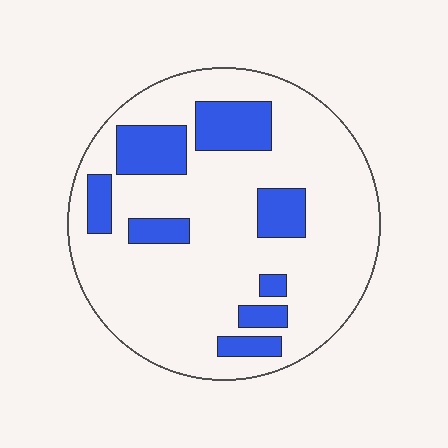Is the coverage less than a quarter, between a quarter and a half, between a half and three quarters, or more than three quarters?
Less than a quarter.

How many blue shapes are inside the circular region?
8.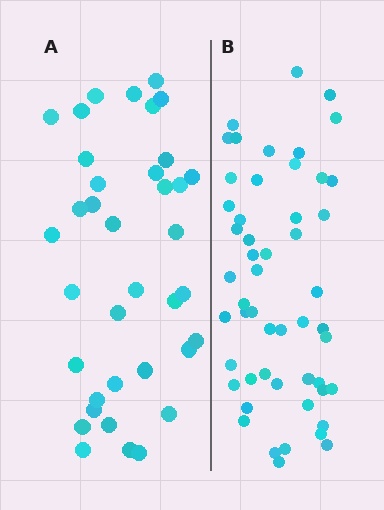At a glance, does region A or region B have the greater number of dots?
Region B (the right region) has more dots.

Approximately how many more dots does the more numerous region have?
Region B has approximately 15 more dots than region A.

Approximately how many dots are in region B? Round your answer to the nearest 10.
About 50 dots. (The exact count is 52, which rounds to 50.)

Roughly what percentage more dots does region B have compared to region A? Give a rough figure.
About 40% more.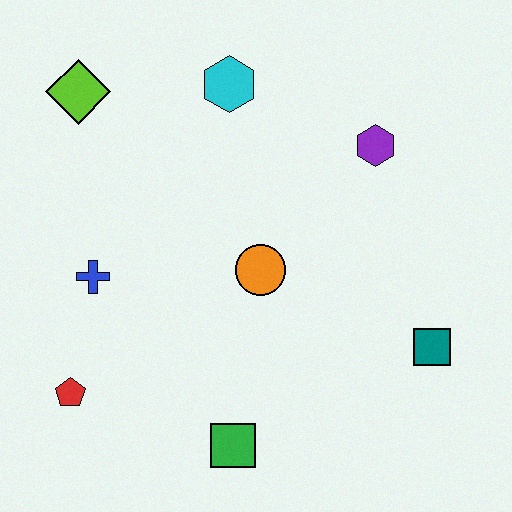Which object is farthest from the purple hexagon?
The red pentagon is farthest from the purple hexagon.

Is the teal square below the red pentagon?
No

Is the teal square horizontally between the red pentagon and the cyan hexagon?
No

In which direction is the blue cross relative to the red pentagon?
The blue cross is above the red pentagon.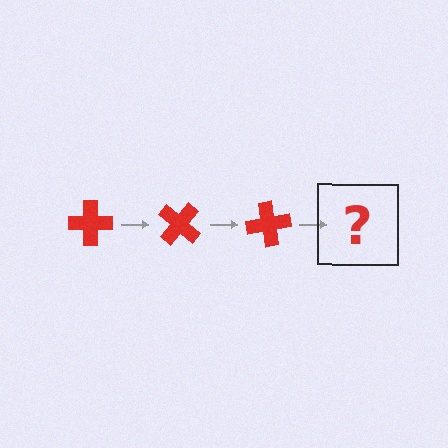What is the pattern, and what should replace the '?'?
The pattern is that the cross rotates 40 degrees each step. The '?' should be a red cross rotated 120 degrees.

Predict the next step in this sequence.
The next step is a red cross rotated 120 degrees.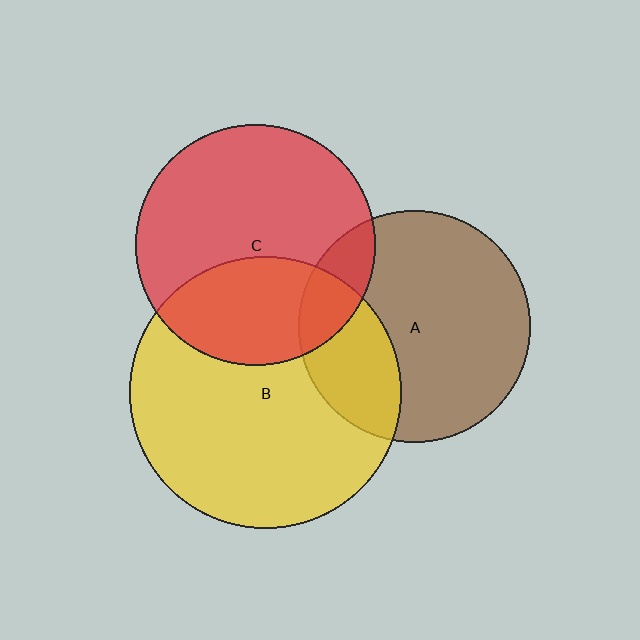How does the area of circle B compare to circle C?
Approximately 1.3 times.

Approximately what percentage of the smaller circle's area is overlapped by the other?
Approximately 30%.